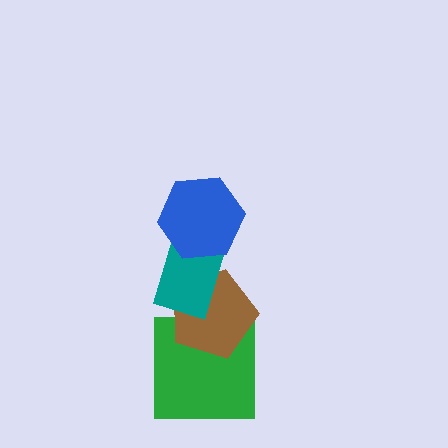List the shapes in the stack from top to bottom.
From top to bottom: the blue hexagon, the teal rectangle, the brown pentagon, the green square.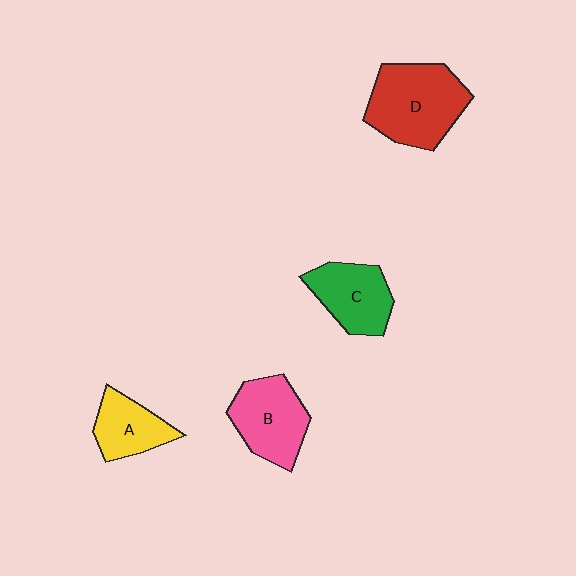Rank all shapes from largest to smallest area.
From largest to smallest: D (red), B (pink), C (green), A (yellow).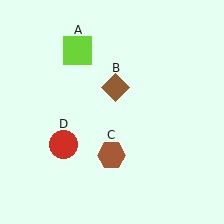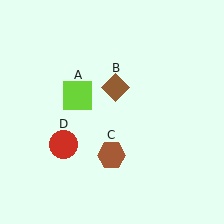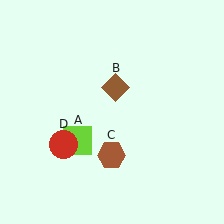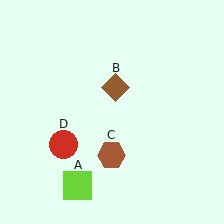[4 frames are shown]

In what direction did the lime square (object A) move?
The lime square (object A) moved down.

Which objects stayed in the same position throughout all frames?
Brown diamond (object B) and brown hexagon (object C) and red circle (object D) remained stationary.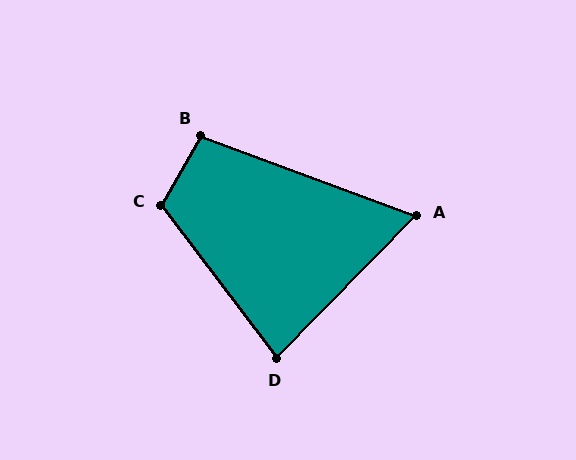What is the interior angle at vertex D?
Approximately 81 degrees (acute).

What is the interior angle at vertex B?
Approximately 99 degrees (obtuse).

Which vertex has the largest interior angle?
C, at approximately 114 degrees.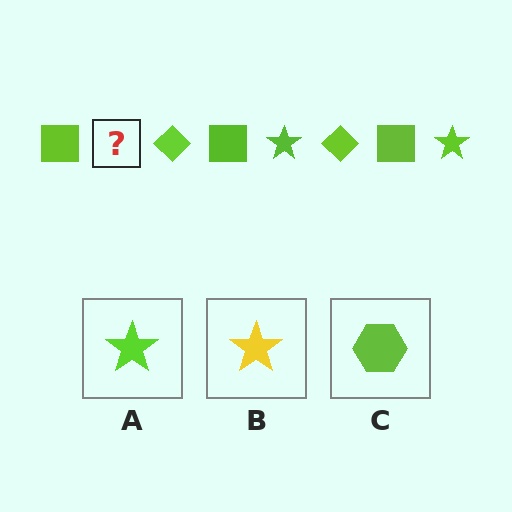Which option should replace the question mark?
Option A.